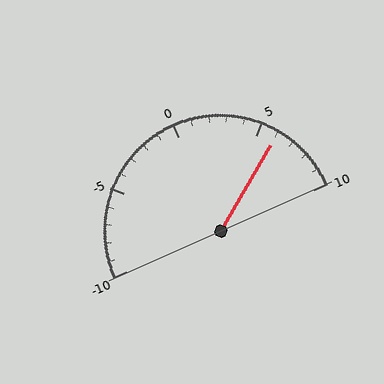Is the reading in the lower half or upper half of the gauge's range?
The reading is in the upper half of the range (-10 to 10).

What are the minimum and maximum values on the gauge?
The gauge ranges from -10 to 10.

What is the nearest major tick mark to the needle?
The nearest major tick mark is 5.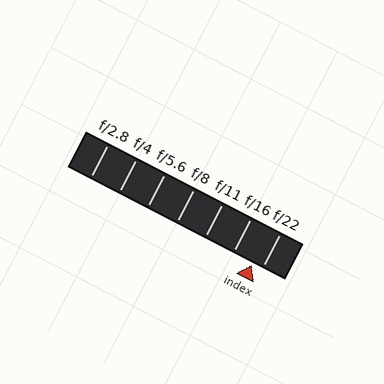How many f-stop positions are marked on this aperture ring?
There are 7 f-stop positions marked.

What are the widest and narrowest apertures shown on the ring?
The widest aperture shown is f/2.8 and the narrowest is f/22.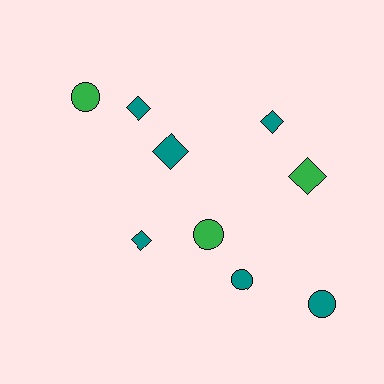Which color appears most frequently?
Teal, with 6 objects.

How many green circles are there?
There are 2 green circles.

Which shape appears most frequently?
Diamond, with 5 objects.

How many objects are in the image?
There are 9 objects.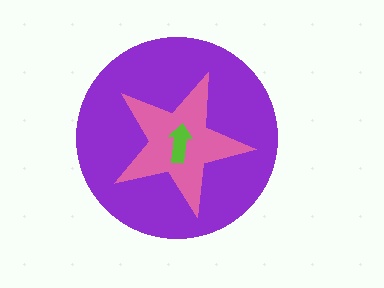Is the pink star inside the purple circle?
Yes.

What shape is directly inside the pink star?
The lime arrow.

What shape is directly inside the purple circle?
The pink star.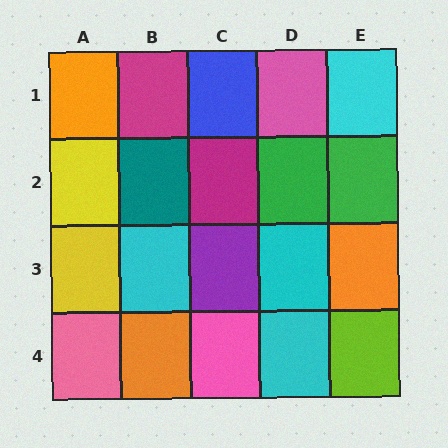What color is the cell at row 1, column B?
Magenta.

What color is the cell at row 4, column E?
Lime.